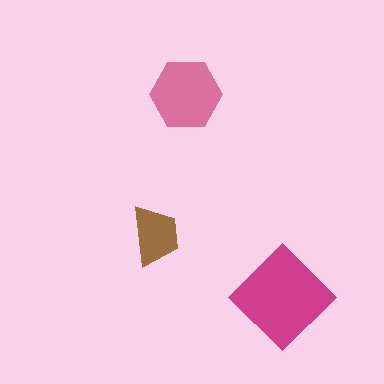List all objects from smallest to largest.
The brown trapezoid, the pink hexagon, the magenta diamond.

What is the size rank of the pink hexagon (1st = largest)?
2nd.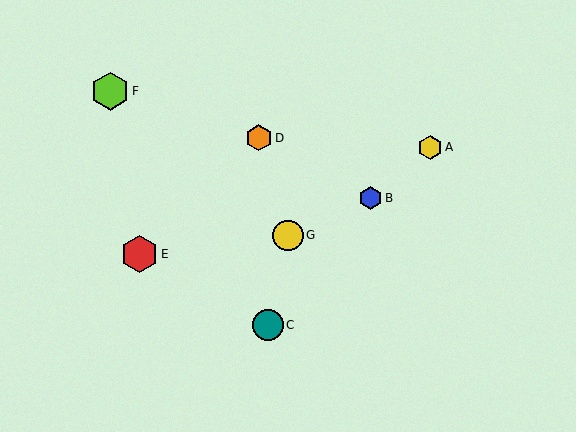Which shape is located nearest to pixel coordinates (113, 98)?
The lime hexagon (labeled F) at (110, 91) is nearest to that location.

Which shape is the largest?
The lime hexagon (labeled F) is the largest.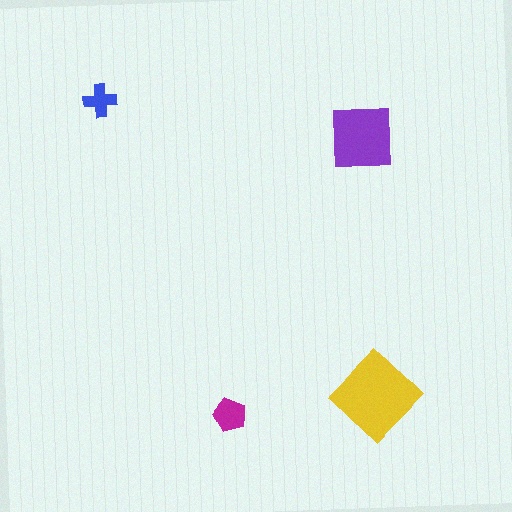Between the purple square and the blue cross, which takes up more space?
The purple square.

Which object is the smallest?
The blue cross.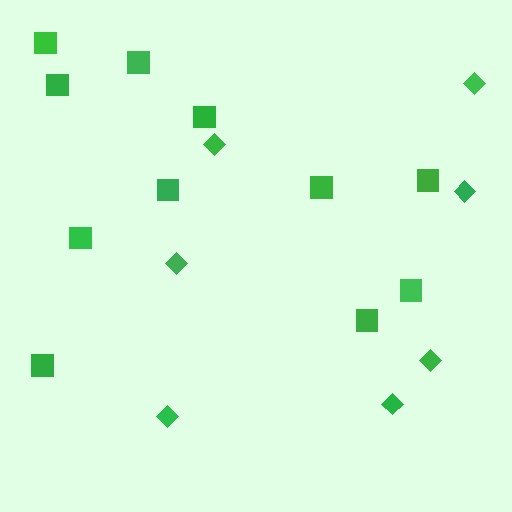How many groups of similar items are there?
There are 2 groups: one group of diamonds (7) and one group of squares (11).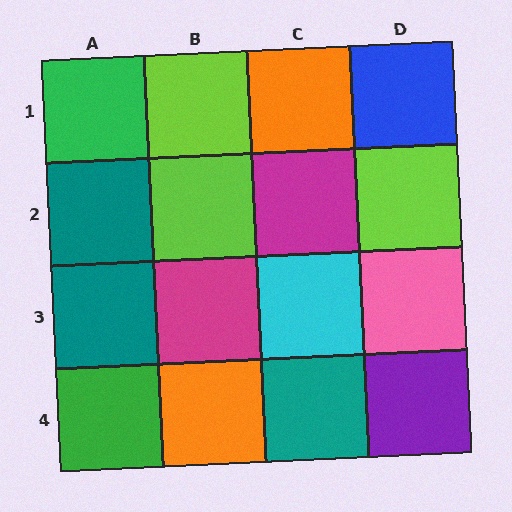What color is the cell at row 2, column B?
Lime.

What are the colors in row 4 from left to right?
Green, orange, teal, purple.